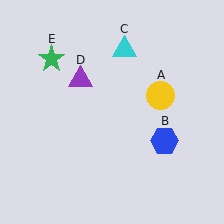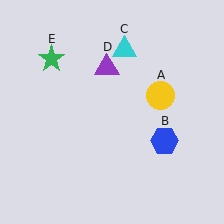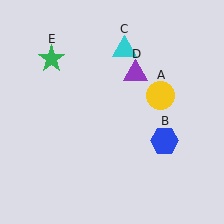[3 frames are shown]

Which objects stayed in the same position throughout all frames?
Yellow circle (object A) and blue hexagon (object B) and cyan triangle (object C) and green star (object E) remained stationary.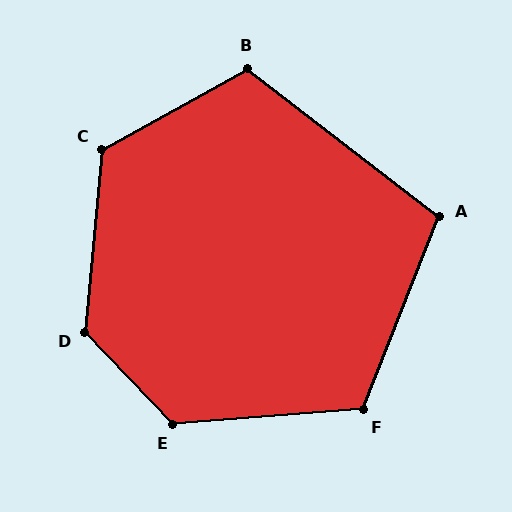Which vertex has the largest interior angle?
D, at approximately 131 degrees.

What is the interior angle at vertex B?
Approximately 113 degrees (obtuse).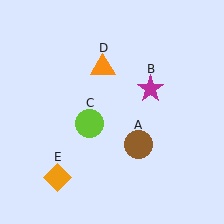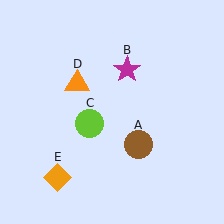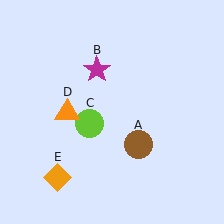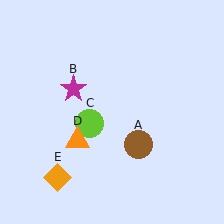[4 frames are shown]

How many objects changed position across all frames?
2 objects changed position: magenta star (object B), orange triangle (object D).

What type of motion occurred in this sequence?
The magenta star (object B), orange triangle (object D) rotated counterclockwise around the center of the scene.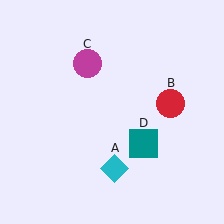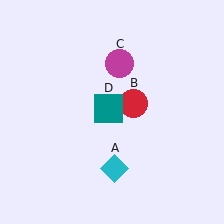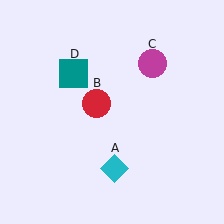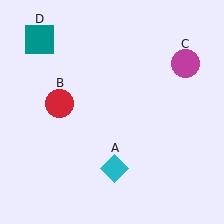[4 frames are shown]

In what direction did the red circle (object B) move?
The red circle (object B) moved left.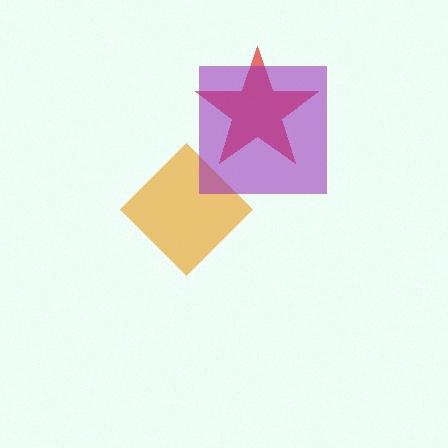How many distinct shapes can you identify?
There are 3 distinct shapes: a red star, an orange diamond, a purple square.